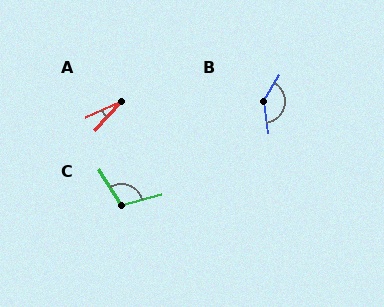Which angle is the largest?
B, at approximately 141 degrees.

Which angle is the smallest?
A, at approximately 23 degrees.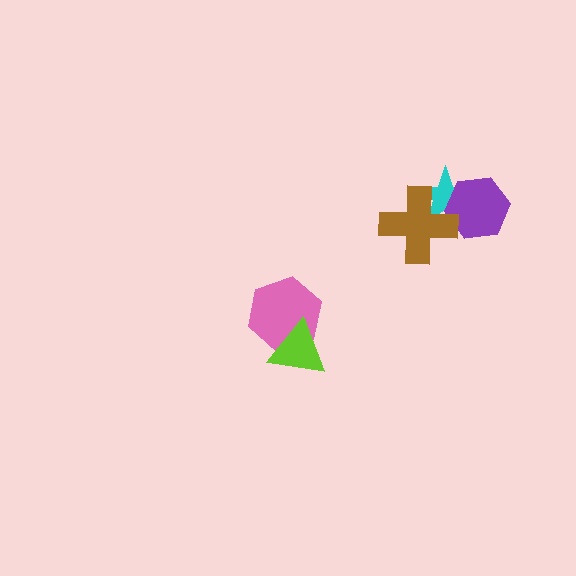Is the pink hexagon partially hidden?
Yes, it is partially covered by another shape.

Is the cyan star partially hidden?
Yes, it is partially covered by another shape.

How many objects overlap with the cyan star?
2 objects overlap with the cyan star.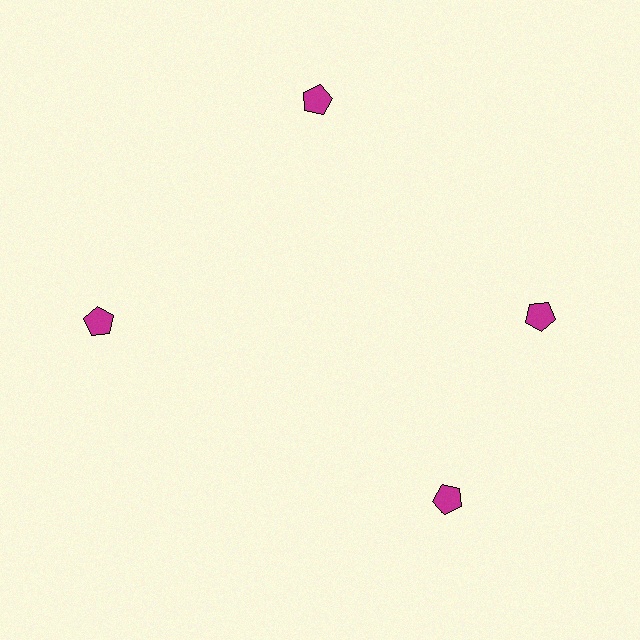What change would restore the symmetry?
The symmetry would be restored by rotating it back into even spacing with its neighbors so that all 4 pentagons sit at equal angles and equal distance from the center.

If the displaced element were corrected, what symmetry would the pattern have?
It would have 4-fold rotational symmetry — the pattern would map onto itself every 90 degrees.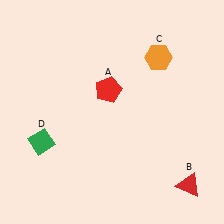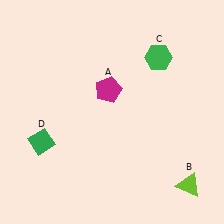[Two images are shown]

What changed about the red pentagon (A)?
In Image 1, A is red. In Image 2, it changed to magenta.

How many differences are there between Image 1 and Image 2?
There are 3 differences between the two images.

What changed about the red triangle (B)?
In Image 1, B is red. In Image 2, it changed to lime.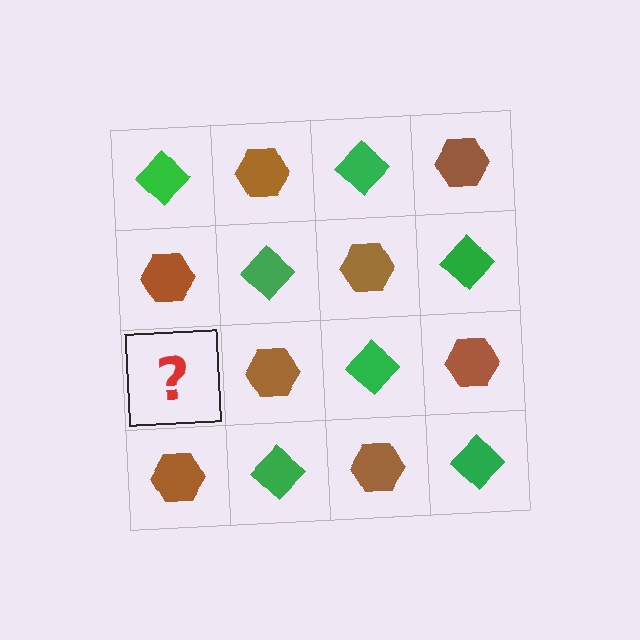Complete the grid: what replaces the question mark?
The question mark should be replaced with a green diamond.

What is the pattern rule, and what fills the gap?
The rule is that it alternates green diamond and brown hexagon in a checkerboard pattern. The gap should be filled with a green diamond.